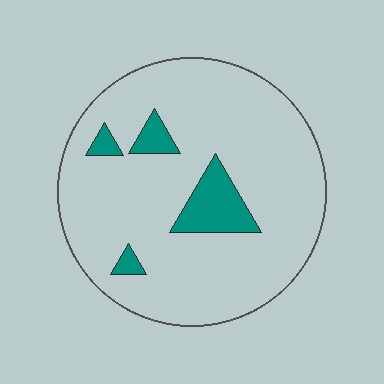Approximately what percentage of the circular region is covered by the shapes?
Approximately 10%.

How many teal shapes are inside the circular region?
4.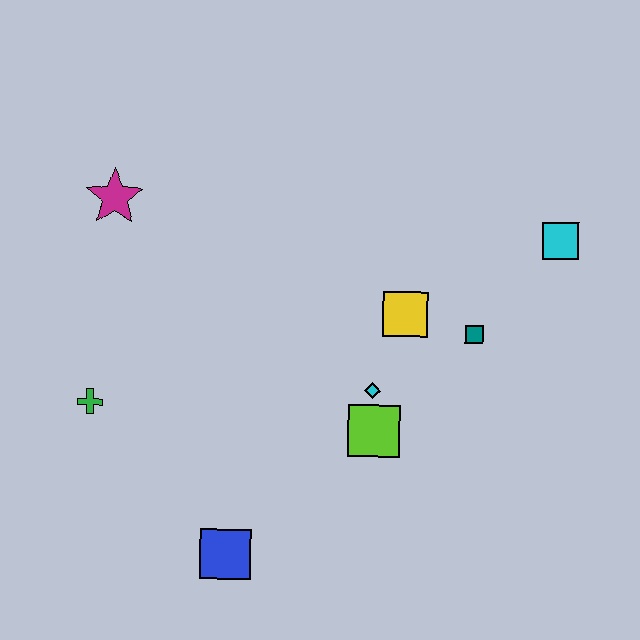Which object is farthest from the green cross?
The cyan square is farthest from the green cross.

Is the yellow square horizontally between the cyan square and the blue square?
Yes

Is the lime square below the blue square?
No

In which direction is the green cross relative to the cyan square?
The green cross is to the left of the cyan square.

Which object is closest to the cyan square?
The teal square is closest to the cyan square.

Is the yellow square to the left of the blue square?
No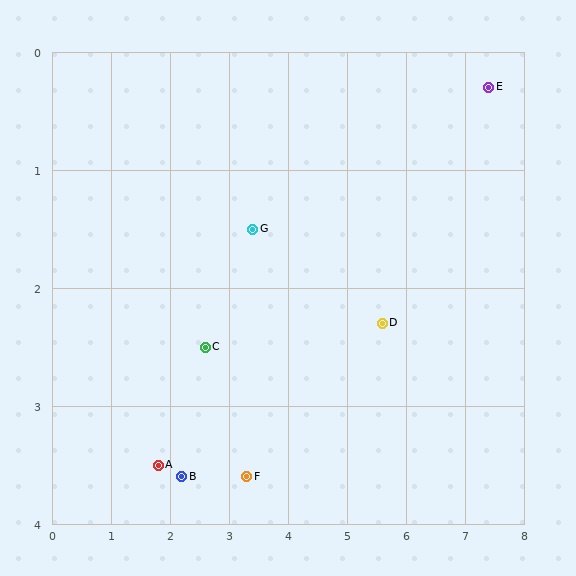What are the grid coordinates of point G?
Point G is at approximately (3.4, 1.5).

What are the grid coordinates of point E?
Point E is at approximately (7.4, 0.3).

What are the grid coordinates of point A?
Point A is at approximately (1.8, 3.5).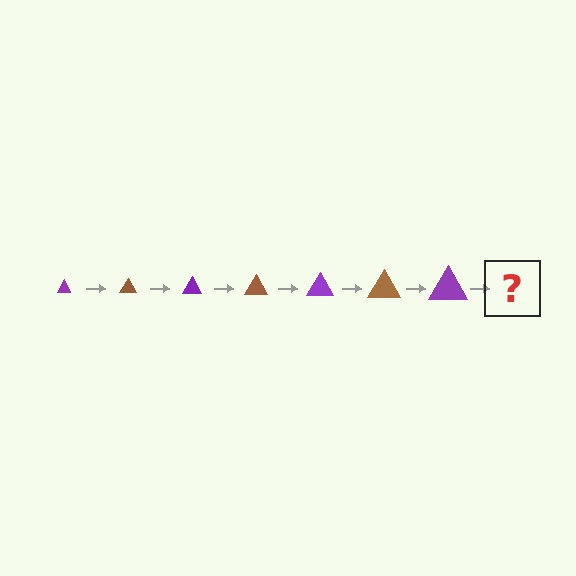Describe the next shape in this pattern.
It should be a brown triangle, larger than the previous one.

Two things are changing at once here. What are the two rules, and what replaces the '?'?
The two rules are that the triangle grows larger each step and the color cycles through purple and brown. The '?' should be a brown triangle, larger than the previous one.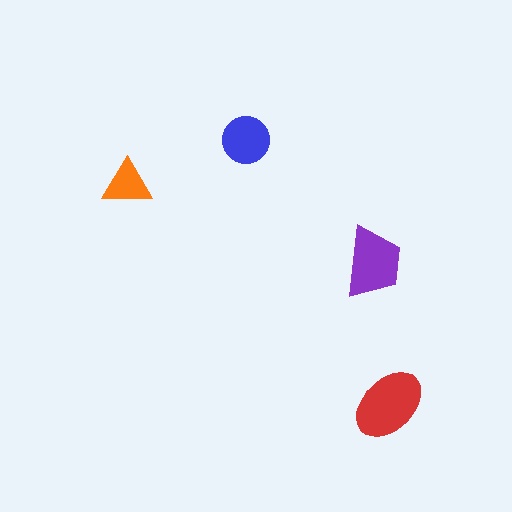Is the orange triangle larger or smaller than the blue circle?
Smaller.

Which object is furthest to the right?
The red ellipse is rightmost.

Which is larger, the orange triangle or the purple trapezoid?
The purple trapezoid.